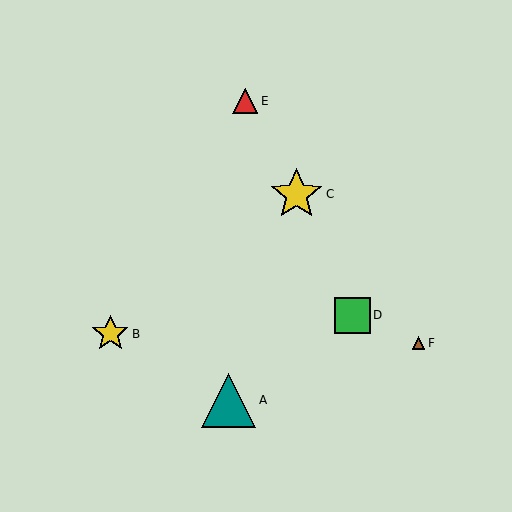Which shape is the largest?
The teal triangle (labeled A) is the largest.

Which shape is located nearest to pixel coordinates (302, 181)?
The yellow star (labeled C) at (297, 194) is nearest to that location.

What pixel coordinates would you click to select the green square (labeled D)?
Click at (352, 315) to select the green square D.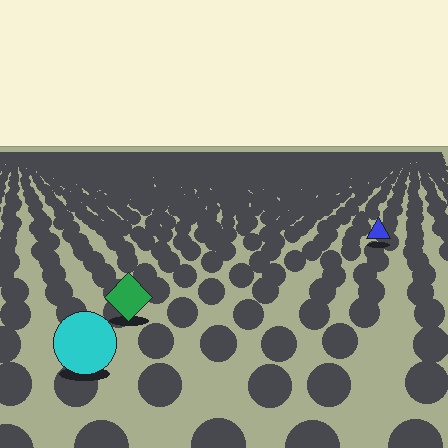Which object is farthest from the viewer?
The blue triangle is farthest from the viewer. It appears smaller and the ground texture around it is denser.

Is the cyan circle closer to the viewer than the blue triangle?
Yes. The cyan circle is closer — you can tell from the texture gradient: the ground texture is coarser near it.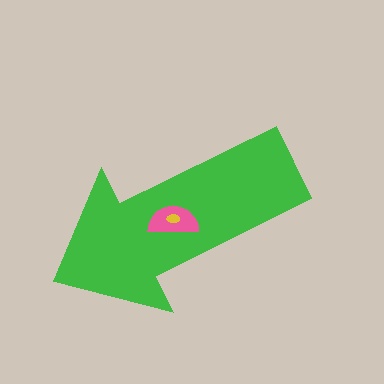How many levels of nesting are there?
3.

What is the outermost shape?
The green arrow.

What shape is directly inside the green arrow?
The pink semicircle.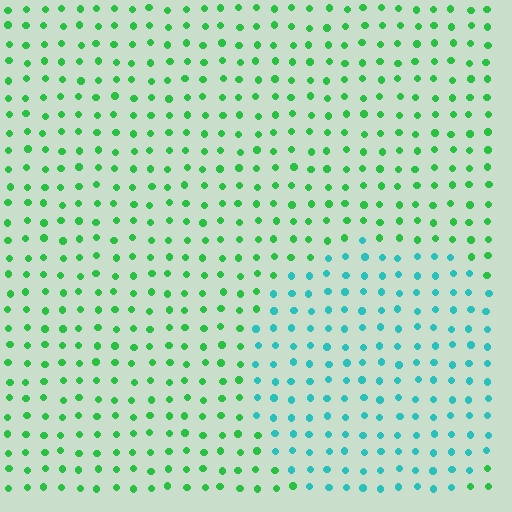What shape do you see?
I see a circle.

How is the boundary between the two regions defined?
The boundary is defined purely by a slight shift in hue (about 48 degrees). Spacing, size, and orientation are identical on both sides.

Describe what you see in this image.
The image is filled with small green elements in a uniform arrangement. A circle-shaped region is visible where the elements are tinted to a slightly different hue, forming a subtle color boundary.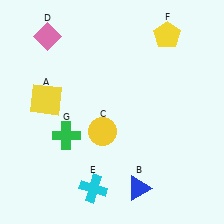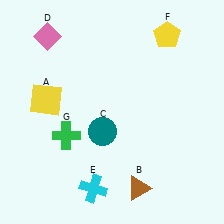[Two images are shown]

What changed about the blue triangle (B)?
In Image 1, B is blue. In Image 2, it changed to brown.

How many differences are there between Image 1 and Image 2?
There are 2 differences between the two images.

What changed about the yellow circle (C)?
In Image 1, C is yellow. In Image 2, it changed to teal.